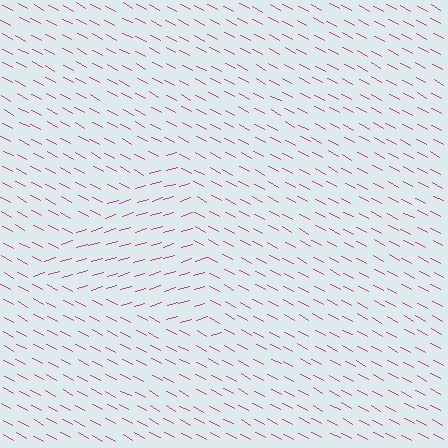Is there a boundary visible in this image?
Yes, there is a texture boundary formed by a change in line orientation.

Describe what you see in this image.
The image is filled with small magenta line segments. A triangle region in the image has lines oriented differently from the surrounding lines, creating a visible texture boundary.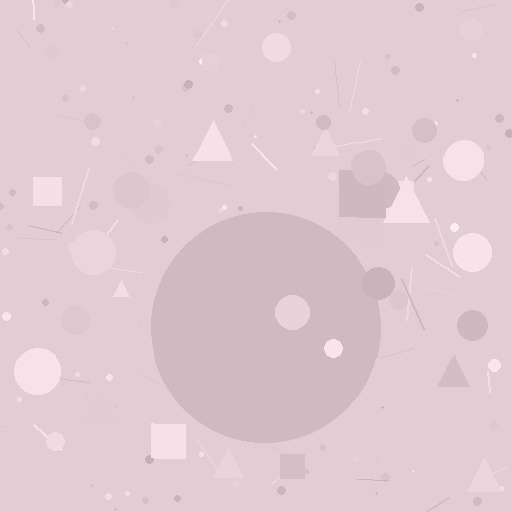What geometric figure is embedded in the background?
A circle is embedded in the background.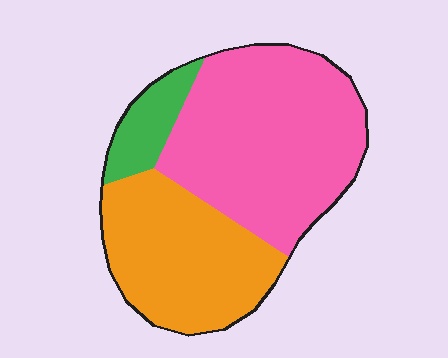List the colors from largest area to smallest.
From largest to smallest: pink, orange, green.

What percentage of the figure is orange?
Orange takes up about three eighths (3/8) of the figure.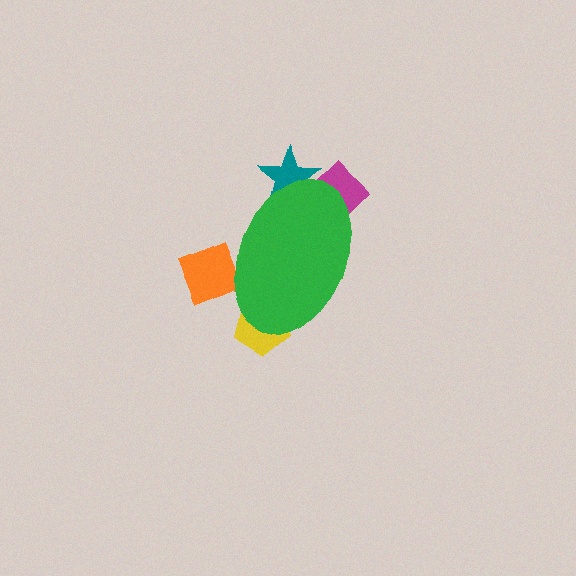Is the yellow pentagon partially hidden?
Yes, the yellow pentagon is partially hidden behind the green ellipse.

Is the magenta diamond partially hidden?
Yes, the magenta diamond is partially hidden behind the green ellipse.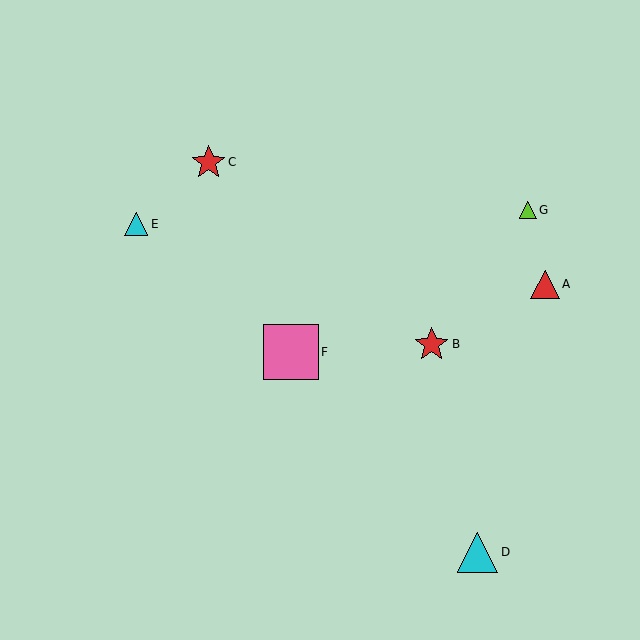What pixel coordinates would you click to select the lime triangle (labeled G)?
Click at (528, 210) to select the lime triangle G.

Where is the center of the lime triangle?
The center of the lime triangle is at (528, 210).